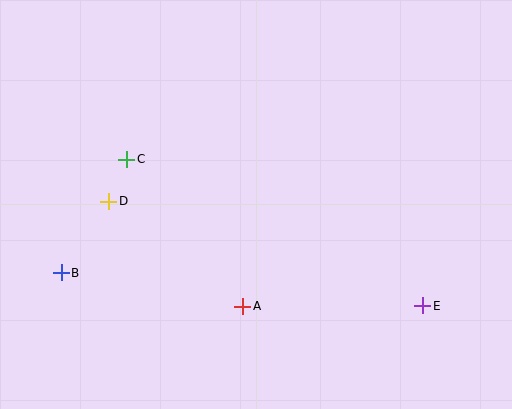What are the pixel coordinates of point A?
Point A is at (243, 306).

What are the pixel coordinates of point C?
Point C is at (127, 159).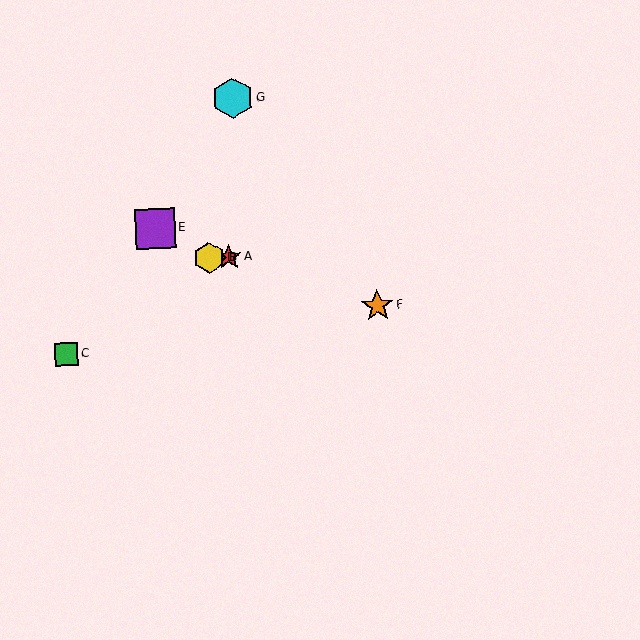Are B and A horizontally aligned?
Yes, both are at y≈258.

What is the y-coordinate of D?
Object D is at y≈258.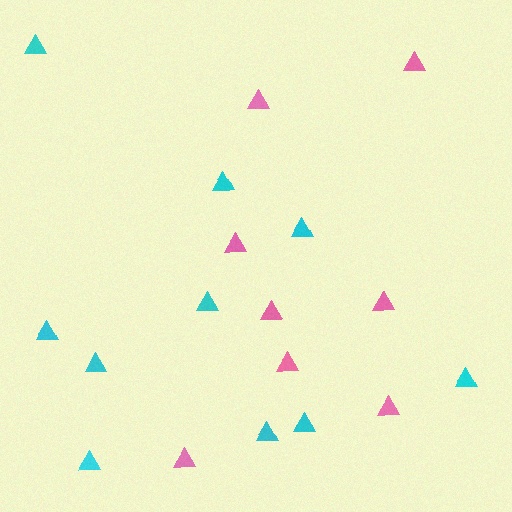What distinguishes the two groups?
There are 2 groups: one group of cyan triangles (10) and one group of pink triangles (8).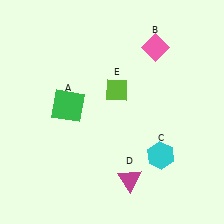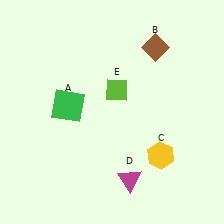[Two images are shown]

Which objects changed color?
B changed from pink to brown. C changed from cyan to yellow.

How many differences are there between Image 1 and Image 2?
There are 2 differences between the two images.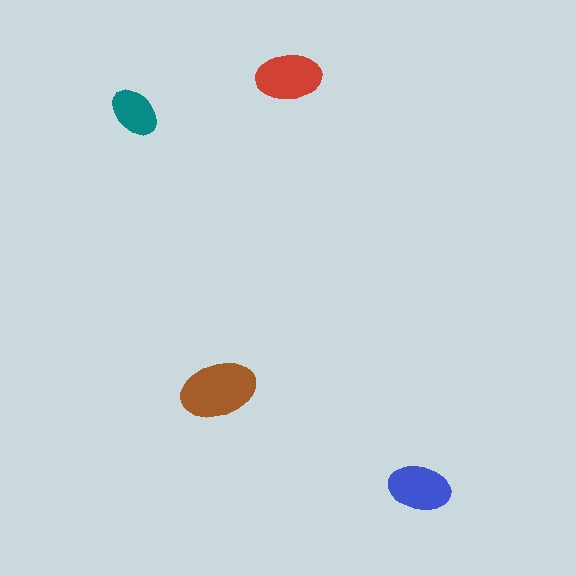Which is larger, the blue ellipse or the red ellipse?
The red one.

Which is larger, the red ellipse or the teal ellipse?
The red one.